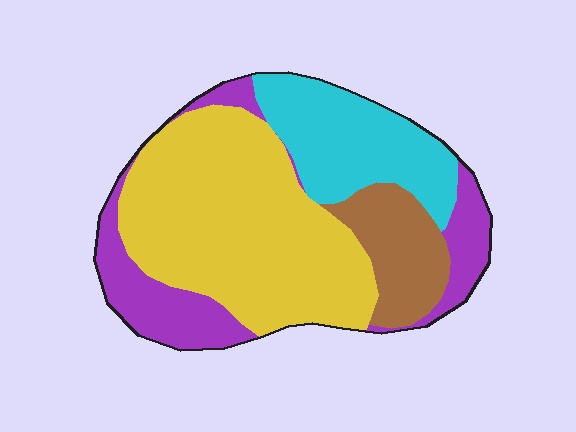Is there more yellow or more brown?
Yellow.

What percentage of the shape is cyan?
Cyan takes up about one fifth (1/5) of the shape.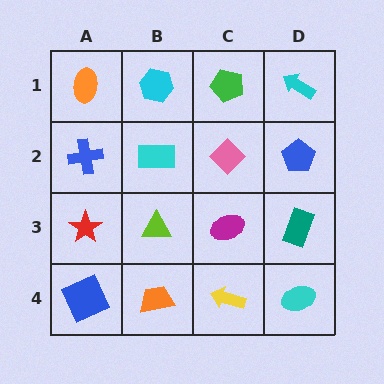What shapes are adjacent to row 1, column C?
A pink diamond (row 2, column C), a cyan hexagon (row 1, column B), a cyan arrow (row 1, column D).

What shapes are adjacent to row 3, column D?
A blue pentagon (row 2, column D), a cyan ellipse (row 4, column D), a magenta ellipse (row 3, column C).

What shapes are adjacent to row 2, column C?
A green pentagon (row 1, column C), a magenta ellipse (row 3, column C), a cyan rectangle (row 2, column B), a blue pentagon (row 2, column D).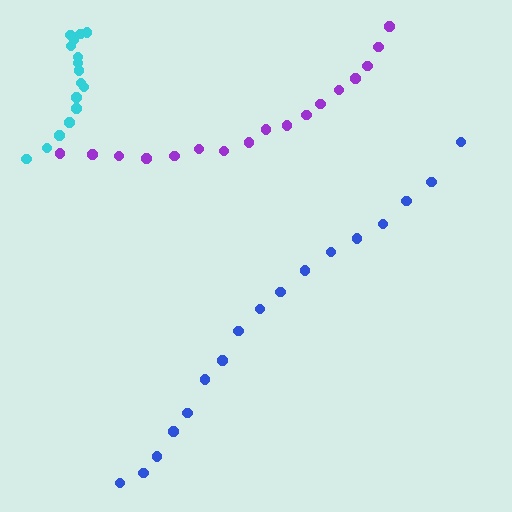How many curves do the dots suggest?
There are 3 distinct paths.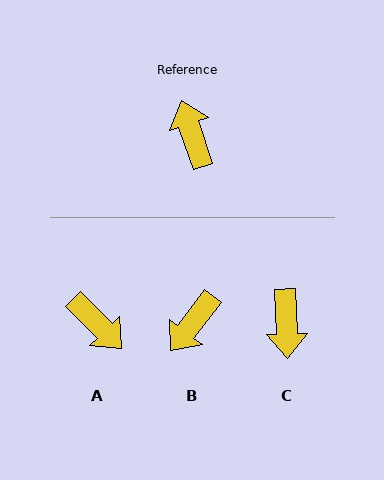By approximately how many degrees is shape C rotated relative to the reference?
Approximately 164 degrees counter-clockwise.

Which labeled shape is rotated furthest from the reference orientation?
C, about 164 degrees away.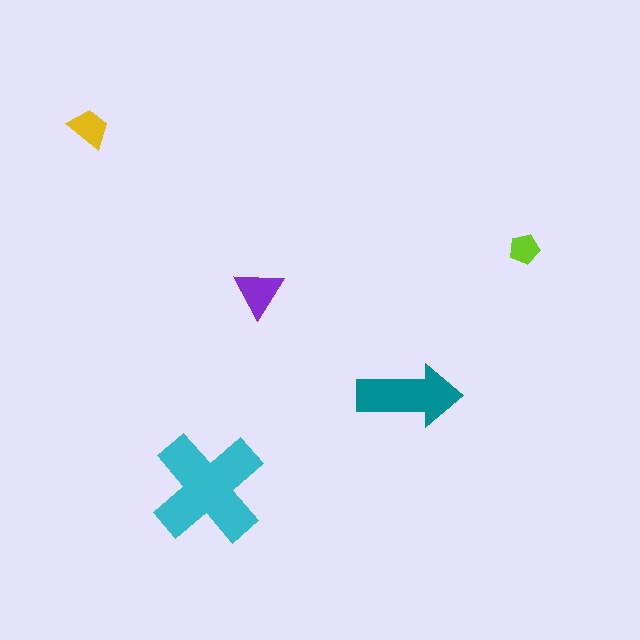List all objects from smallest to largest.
The lime pentagon, the yellow trapezoid, the purple triangle, the teal arrow, the cyan cross.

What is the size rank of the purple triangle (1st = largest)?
3rd.